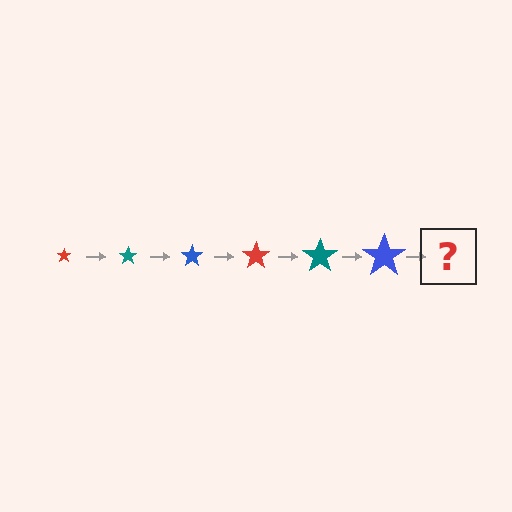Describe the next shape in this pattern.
It should be a red star, larger than the previous one.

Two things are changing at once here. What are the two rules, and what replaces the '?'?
The two rules are that the star grows larger each step and the color cycles through red, teal, and blue. The '?' should be a red star, larger than the previous one.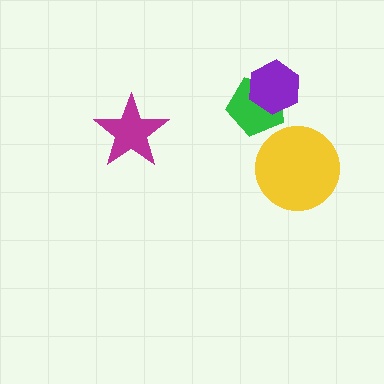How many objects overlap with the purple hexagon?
1 object overlaps with the purple hexagon.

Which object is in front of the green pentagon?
The purple hexagon is in front of the green pentagon.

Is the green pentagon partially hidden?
Yes, it is partially covered by another shape.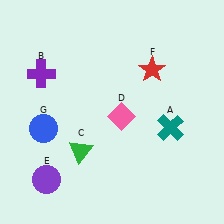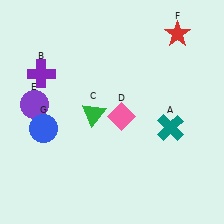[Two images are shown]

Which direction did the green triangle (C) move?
The green triangle (C) moved up.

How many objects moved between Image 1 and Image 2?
3 objects moved between the two images.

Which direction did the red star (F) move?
The red star (F) moved up.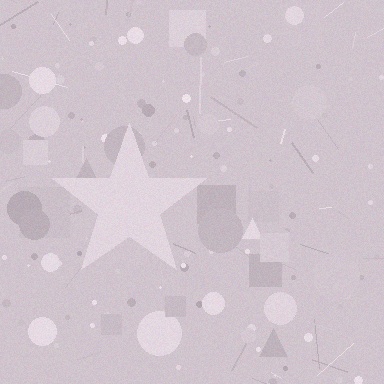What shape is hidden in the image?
A star is hidden in the image.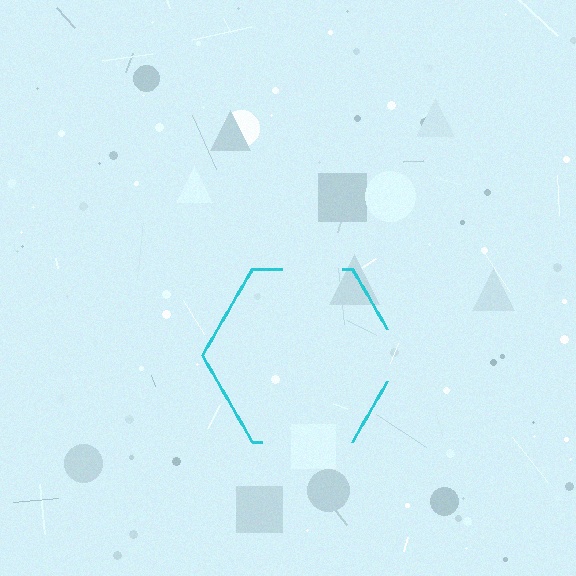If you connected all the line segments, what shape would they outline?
They would outline a hexagon.